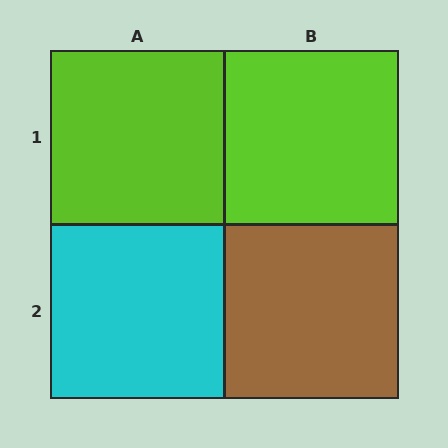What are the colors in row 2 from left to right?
Cyan, brown.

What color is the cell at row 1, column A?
Lime.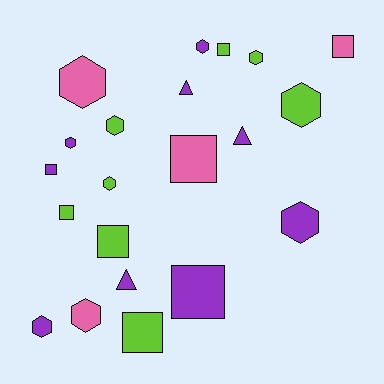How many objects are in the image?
There are 21 objects.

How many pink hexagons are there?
There are 2 pink hexagons.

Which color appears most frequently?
Purple, with 9 objects.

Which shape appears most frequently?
Hexagon, with 10 objects.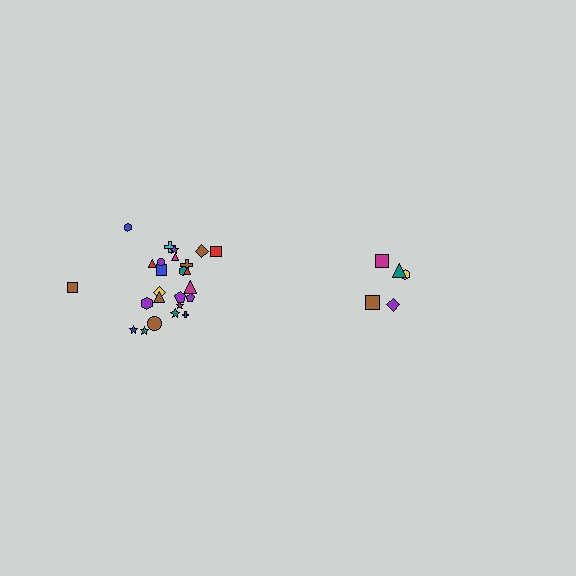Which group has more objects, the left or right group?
The left group.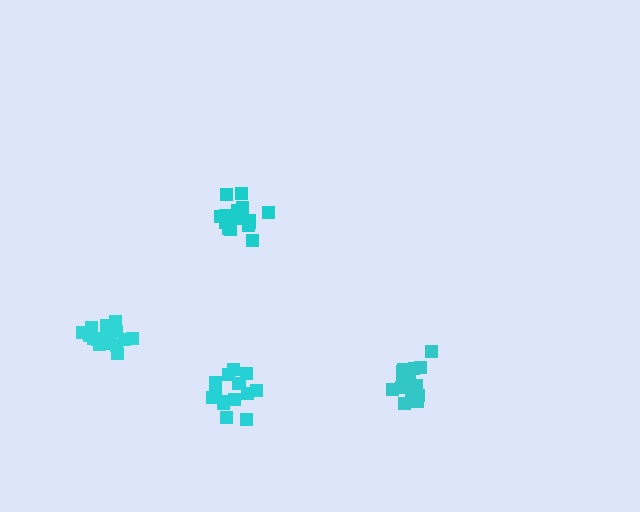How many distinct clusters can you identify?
There are 4 distinct clusters.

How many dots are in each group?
Group 1: 16 dots, Group 2: 20 dots, Group 3: 16 dots, Group 4: 18 dots (70 total).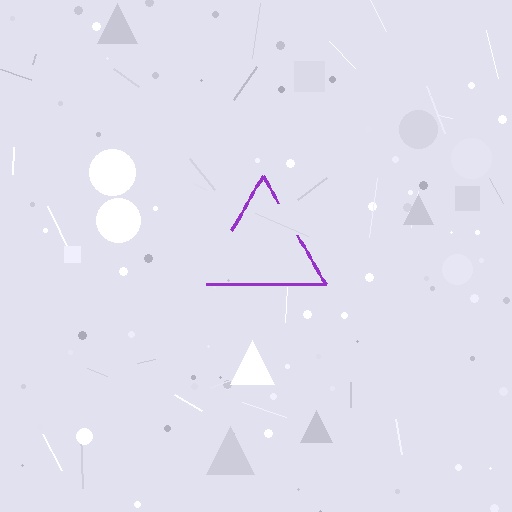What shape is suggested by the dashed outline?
The dashed outline suggests a triangle.